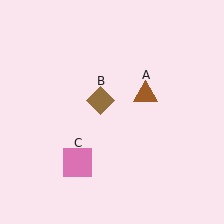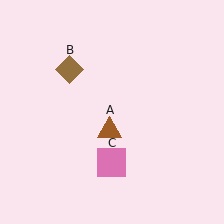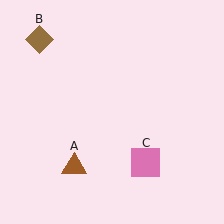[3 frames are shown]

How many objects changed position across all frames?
3 objects changed position: brown triangle (object A), brown diamond (object B), pink square (object C).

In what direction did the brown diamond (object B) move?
The brown diamond (object B) moved up and to the left.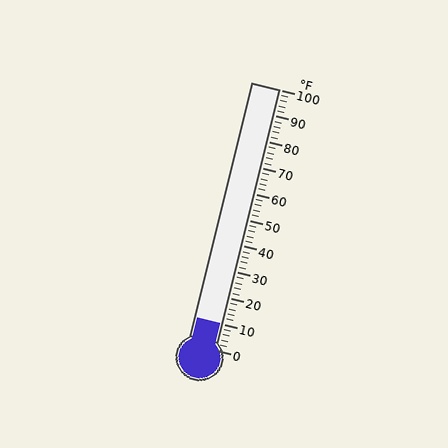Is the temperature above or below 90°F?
The temperature is below 90°F.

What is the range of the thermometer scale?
The thermometer scale ranges from 0°F to 100°F.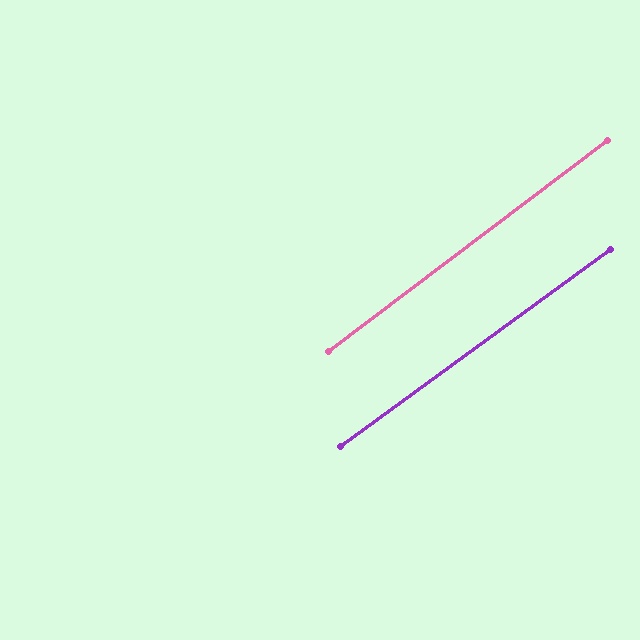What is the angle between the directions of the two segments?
Approximately 1 degree.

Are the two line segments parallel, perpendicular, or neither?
Parallel — their directions differ by only 1.1°.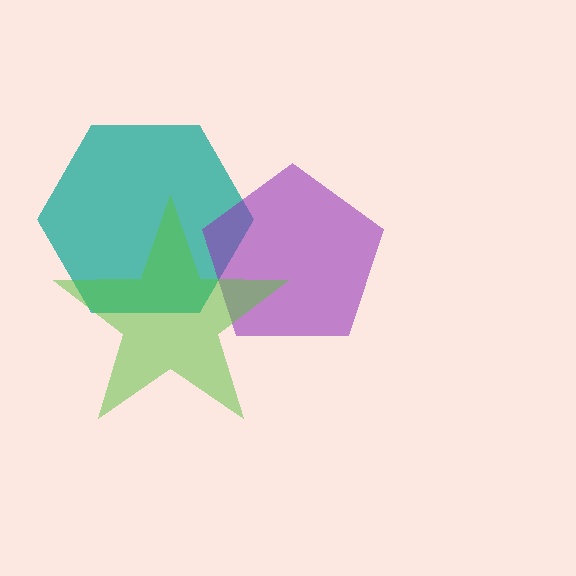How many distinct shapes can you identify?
There are 3 distinct shapes: a teal hexagon, a purple pentagon, a lime star.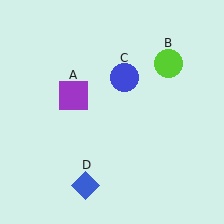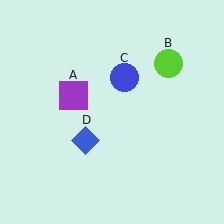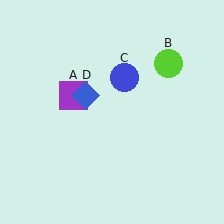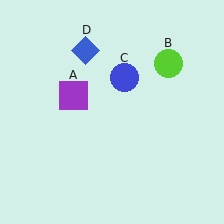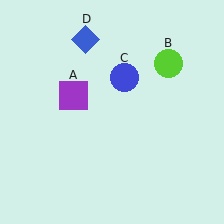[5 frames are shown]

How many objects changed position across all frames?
1 object changed position: blue diamond (object D).